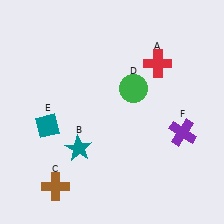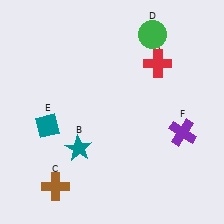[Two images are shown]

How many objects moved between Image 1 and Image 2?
1 object moved between the two images.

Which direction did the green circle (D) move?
The green circle (D) moved up.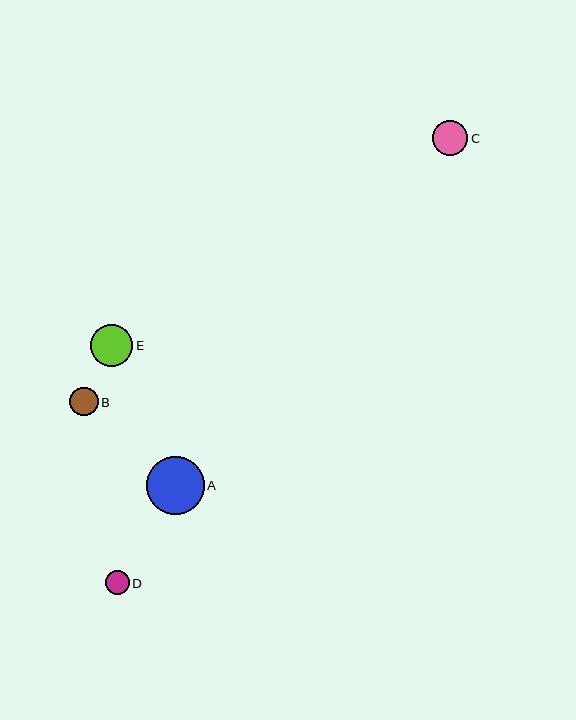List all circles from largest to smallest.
From largest to smallest: A, E, C, B, D.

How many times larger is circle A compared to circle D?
Circle A is approximately 2.5 times the size of circle D.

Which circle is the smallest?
Circle D is the smallest with a size of approximately 23 pixels.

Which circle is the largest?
Circle A is the largest with a size of approximately 58 pixels.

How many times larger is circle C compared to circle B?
Circle C is approximately 1.2 times the size of circle B.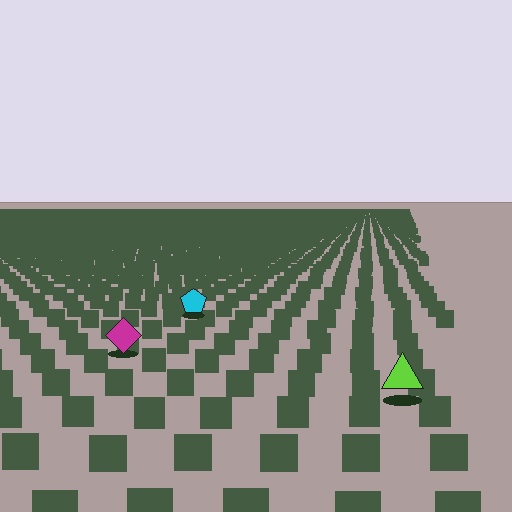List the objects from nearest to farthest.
From nearest to farthest: the lime triangle, the magenta diamond, the cyan pentagon.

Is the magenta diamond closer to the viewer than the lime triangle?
No. The lime triangle is closer — you can tell from the texture gradient: the ground texture is coarser near it.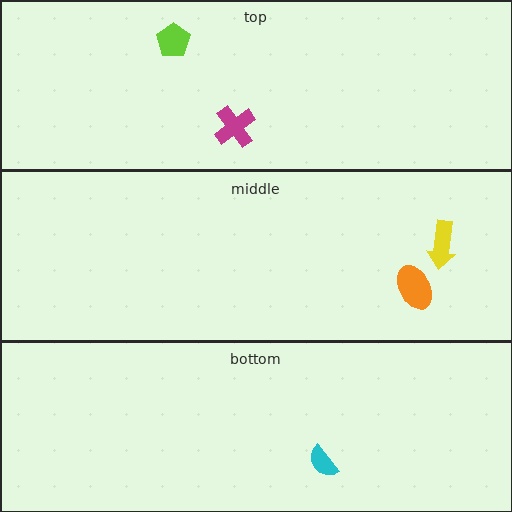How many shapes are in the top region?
2.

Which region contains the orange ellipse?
The middle region.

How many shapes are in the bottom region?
1.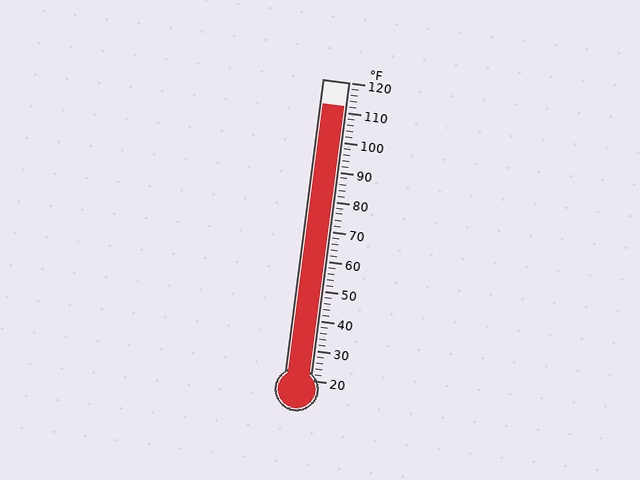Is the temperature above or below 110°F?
The temperature is above 110°F.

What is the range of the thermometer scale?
The thermometer scale ranges from 20°F to 120°F.